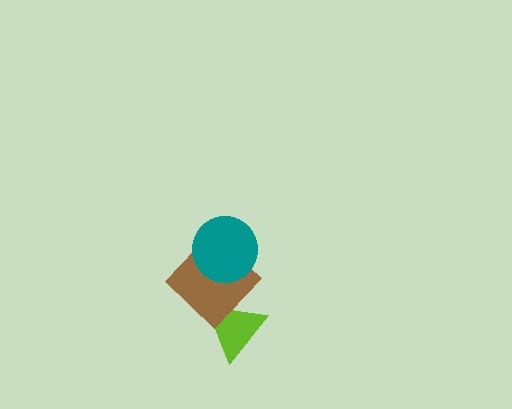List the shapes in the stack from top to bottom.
From top to bottom: the teal circle, the brown diamond, the lime triangle.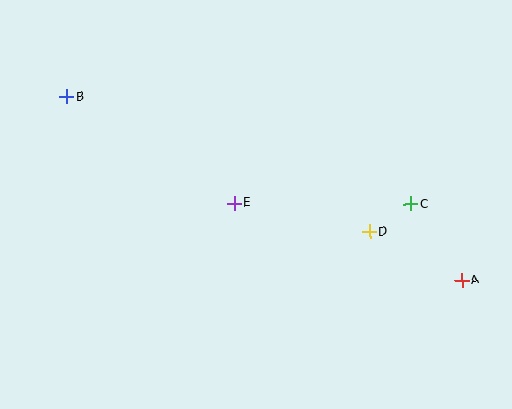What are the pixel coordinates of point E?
Point E is at (234, 203).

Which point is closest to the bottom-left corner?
Point E is closest to the bottom-left corner.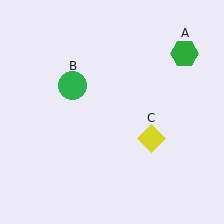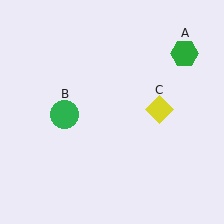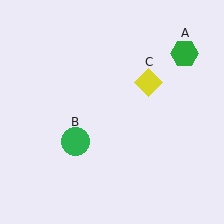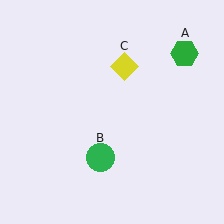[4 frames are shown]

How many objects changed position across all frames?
2 objects changed position: green circle (object B), yellow diamond (object C).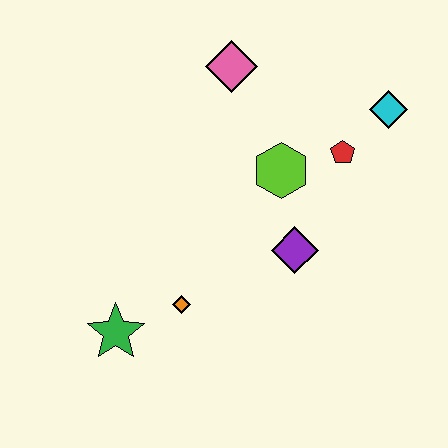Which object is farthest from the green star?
The cyan diamond is farthest from the green star.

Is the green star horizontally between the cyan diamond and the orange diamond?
No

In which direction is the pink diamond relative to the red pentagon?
The pink diamond is to the left of the red pentagon.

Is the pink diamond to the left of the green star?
No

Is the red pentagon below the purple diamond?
No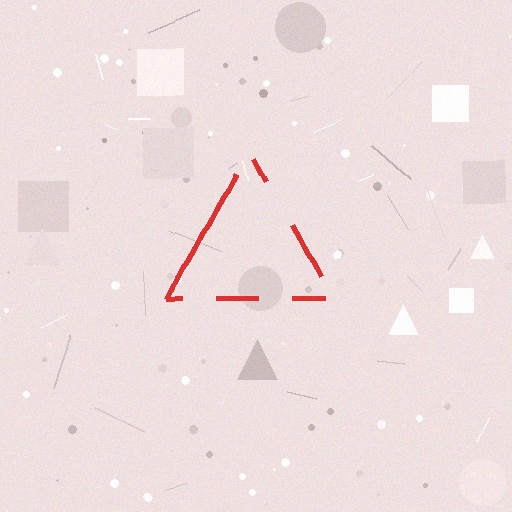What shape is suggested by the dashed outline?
The dashed outline suggests a triangle.